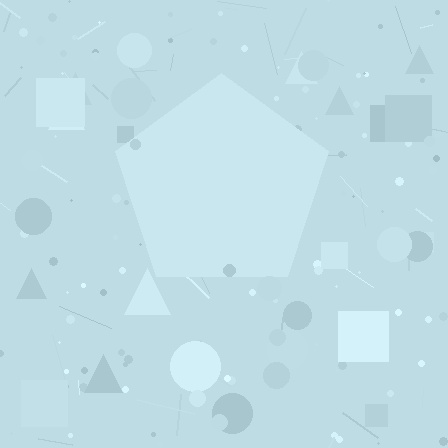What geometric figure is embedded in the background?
A pentagon is embedded in the background.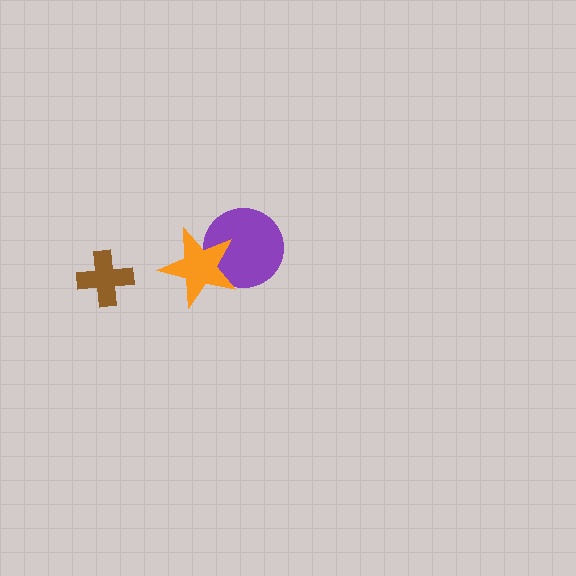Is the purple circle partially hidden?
Yes, it is partially covered by another shape.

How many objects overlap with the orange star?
1 object overlaps with the orange star.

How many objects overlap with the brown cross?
0 objects overlap with the brown cross.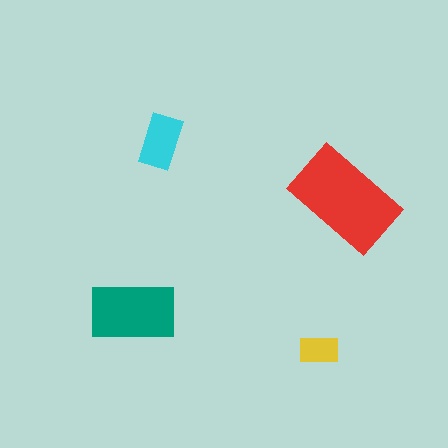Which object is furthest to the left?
The teal rectangle is leftmost.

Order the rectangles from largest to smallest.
the red one, the teal one, the cyan one, the yellow one.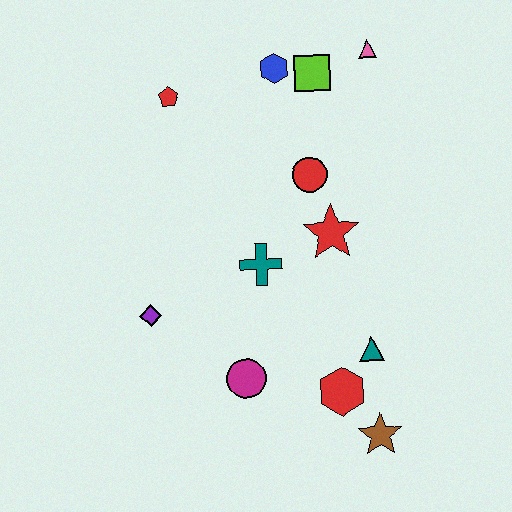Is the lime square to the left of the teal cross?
No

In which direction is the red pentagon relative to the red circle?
The red pentagon is to the left of the red circle.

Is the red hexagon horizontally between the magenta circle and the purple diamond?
No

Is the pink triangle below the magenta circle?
No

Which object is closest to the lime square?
The blue hexagon is closest to the lime square.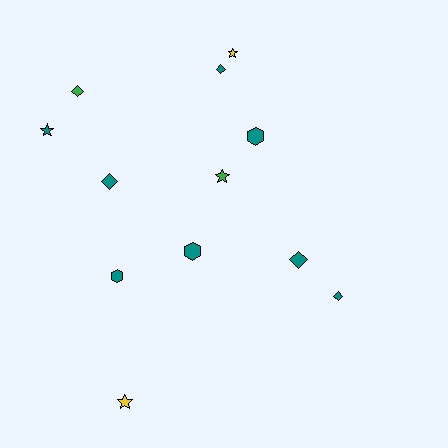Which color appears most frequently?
Teal, with 8 objects.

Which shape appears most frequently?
Diamond, with 5 objects.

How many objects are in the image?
There are 12 objects.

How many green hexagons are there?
There are no green hexagons.